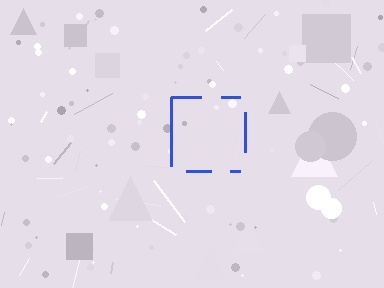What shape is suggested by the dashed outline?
The dashed outline suggests a square.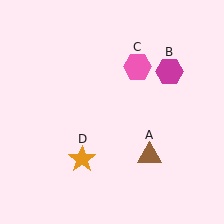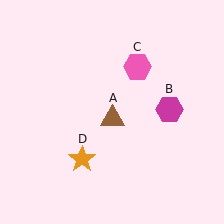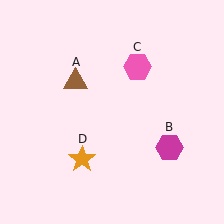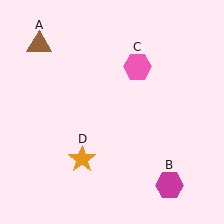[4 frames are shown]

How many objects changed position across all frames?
2 objects changed position: brown triangle (object A), magenta hexagon (object B).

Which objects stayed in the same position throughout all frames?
Pink hexagon (object C) and orange star (object D) remained stationary.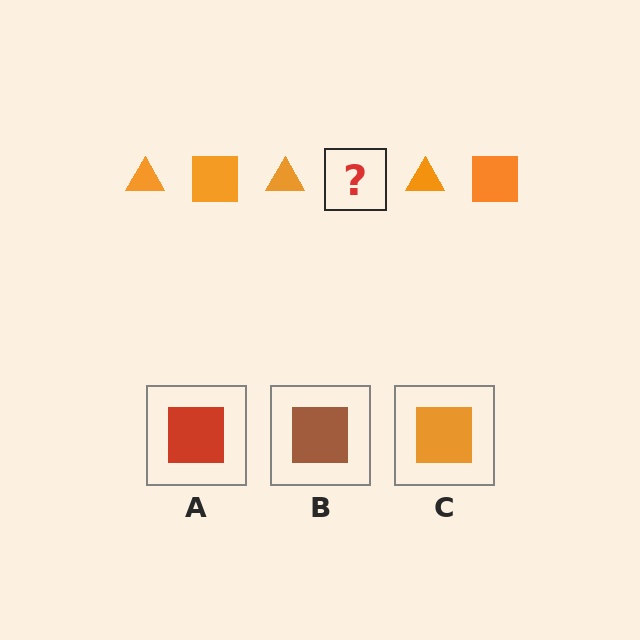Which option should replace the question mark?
Option C.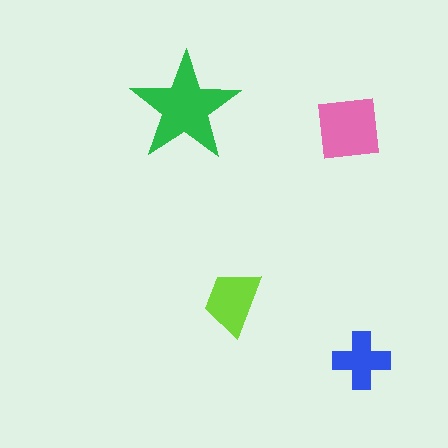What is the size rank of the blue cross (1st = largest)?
4th.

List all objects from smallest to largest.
The blue cross, the lime trapezoid, the pink square, the green star.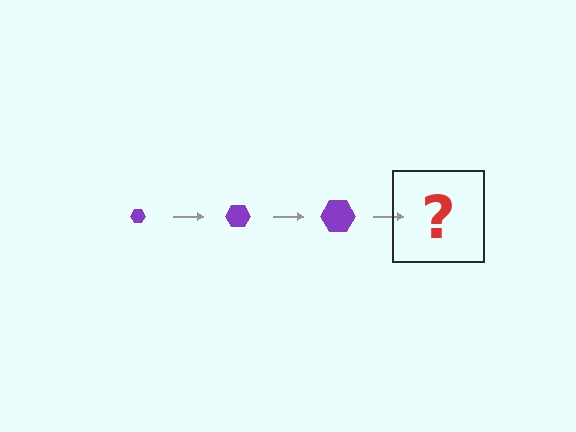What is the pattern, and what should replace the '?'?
The pattern is that the hexagon gets progressively larger each step. The '?' should be a purple hexagon, larger than the previous one.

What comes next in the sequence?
The next element should be a purple hexagon, larger than the previous one.